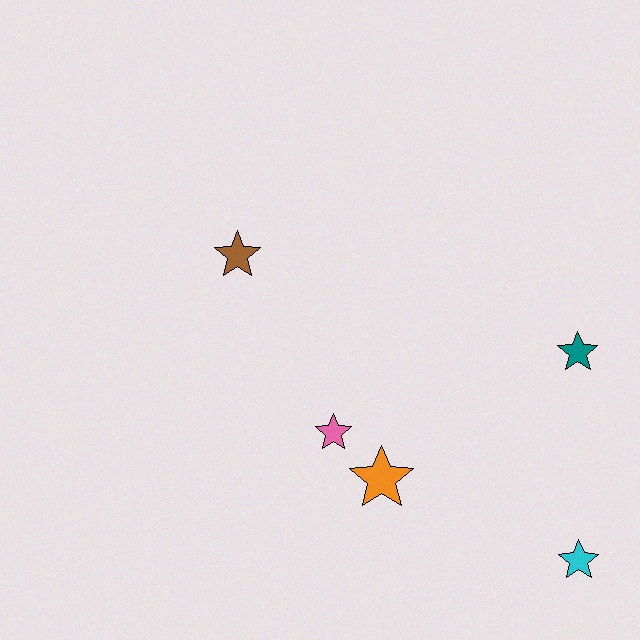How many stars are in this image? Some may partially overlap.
There are 5 stars.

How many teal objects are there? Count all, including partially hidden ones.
There is 1 teal object.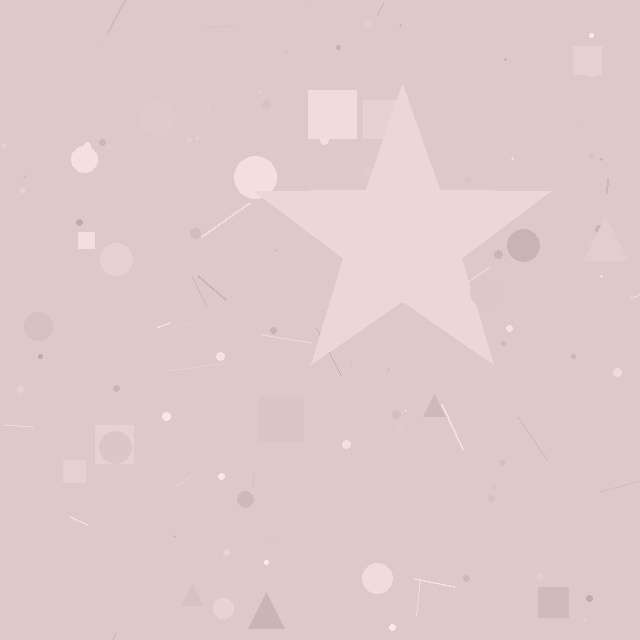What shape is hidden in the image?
A star is hidden in the image.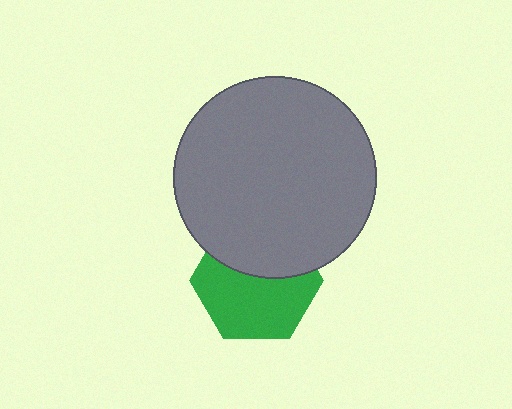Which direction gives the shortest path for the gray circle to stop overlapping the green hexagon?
Moving up gives the shortest separation.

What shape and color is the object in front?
The object in front is a gray circle.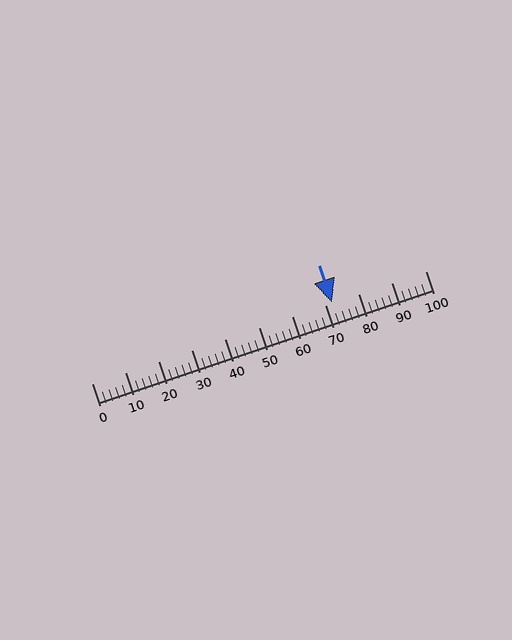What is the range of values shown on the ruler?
The ruler shows values from 0 to 100.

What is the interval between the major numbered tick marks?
The major tick marks are spaced 10 units apart.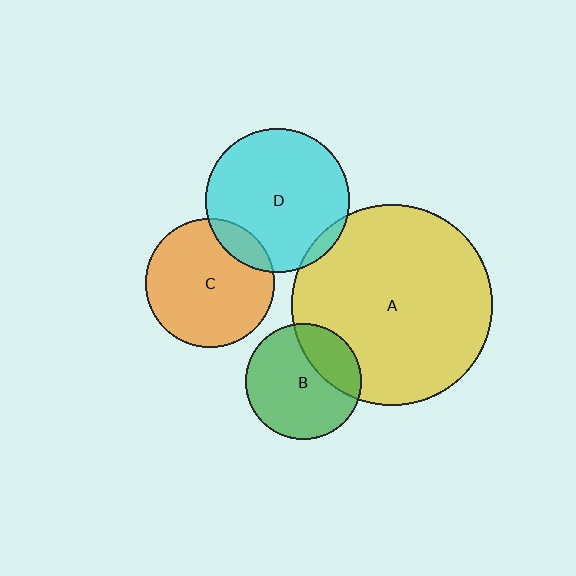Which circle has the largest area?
Circle A (yellow).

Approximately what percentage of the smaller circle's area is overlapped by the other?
Approximately 25%.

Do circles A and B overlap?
Yes.